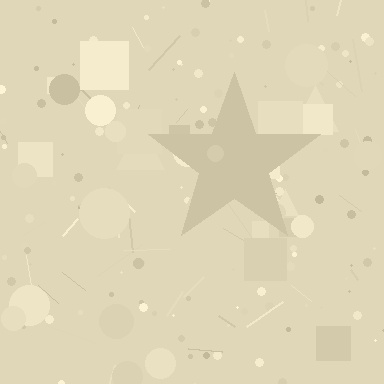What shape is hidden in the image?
A star is hidden in the image.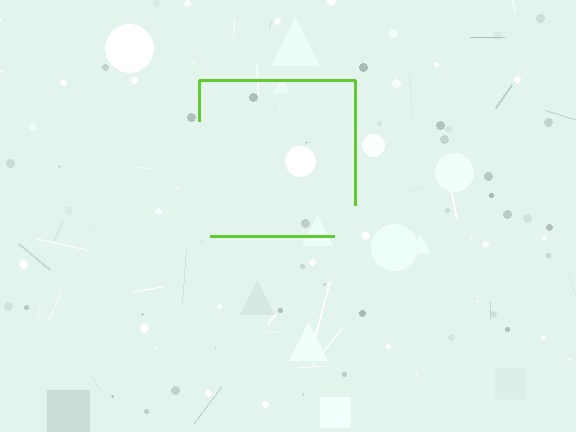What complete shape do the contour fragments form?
The contour fragments form a square.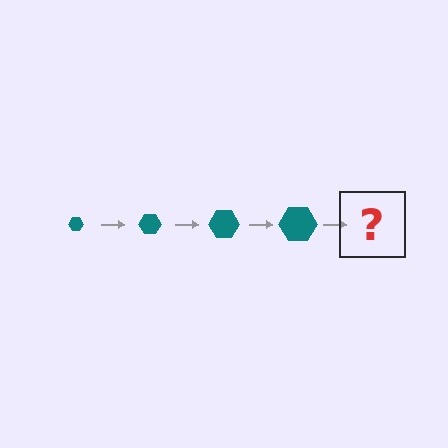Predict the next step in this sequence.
The next step is a teal hexagon, larger than the previous one.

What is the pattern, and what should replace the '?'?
The pattern is that the hexagon gets progressively larger each step. The '?' should be a teal hexagon, larger than the previous one.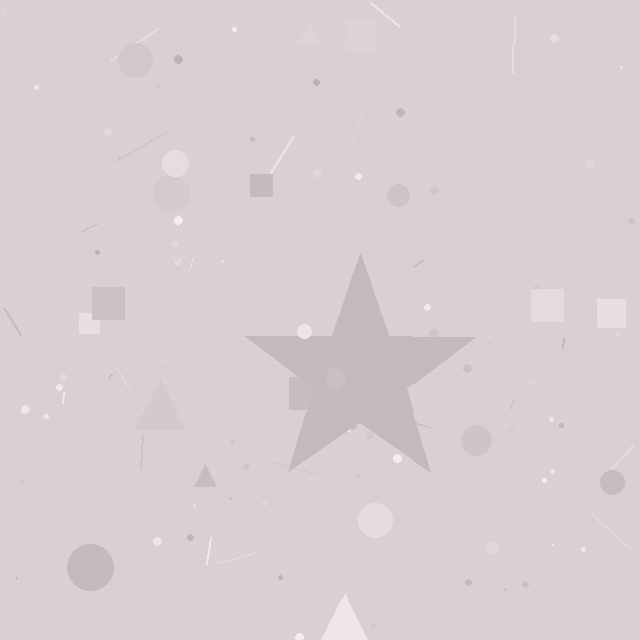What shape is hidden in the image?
A star is hidden in the image.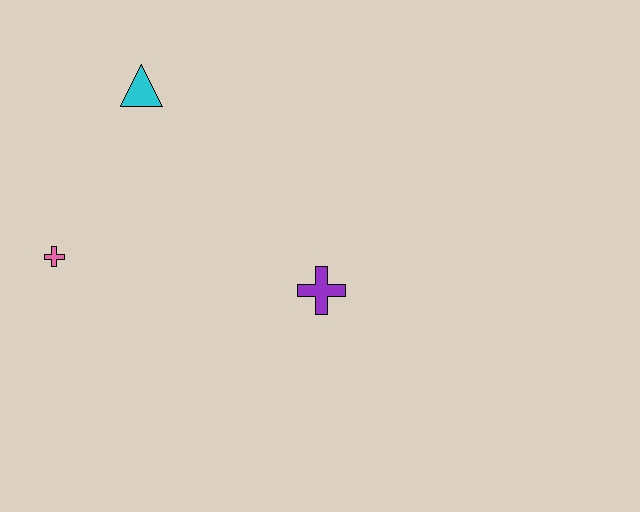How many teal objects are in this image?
There are no teal objects.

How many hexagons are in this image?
There are no hexagons.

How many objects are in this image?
There are 3 objects.